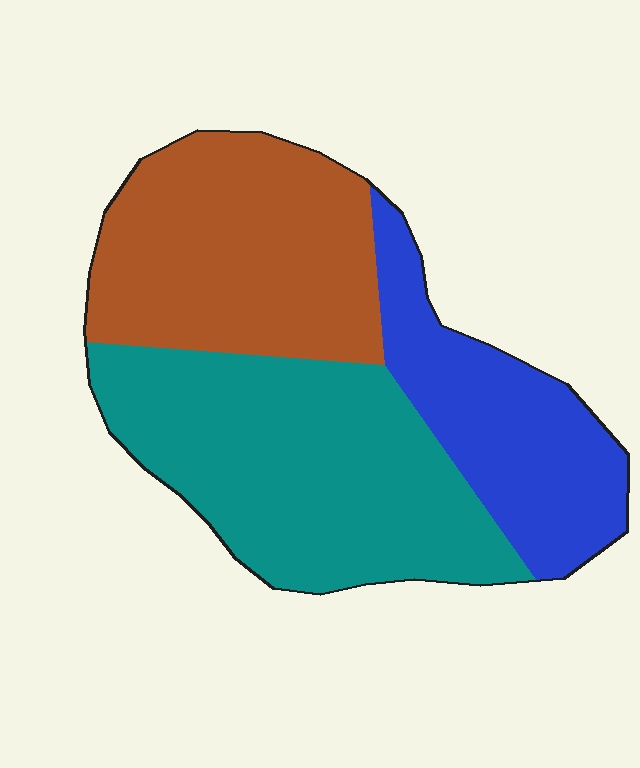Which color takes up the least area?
Blue, at roughly 25%.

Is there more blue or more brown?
Brown.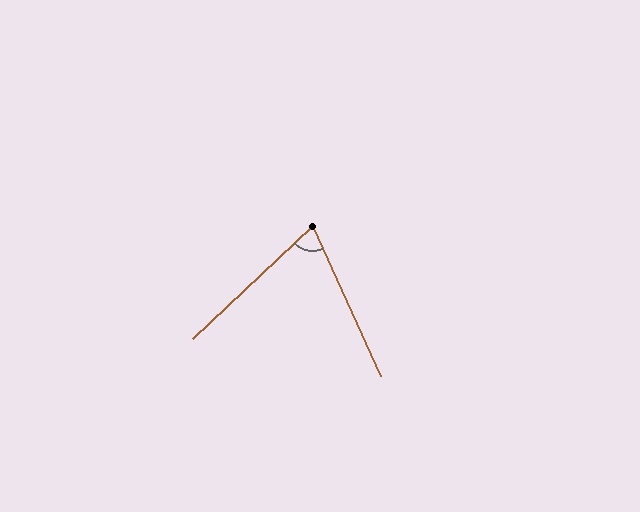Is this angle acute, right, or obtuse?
It is acute.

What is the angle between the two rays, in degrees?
Approximately 71 degrees.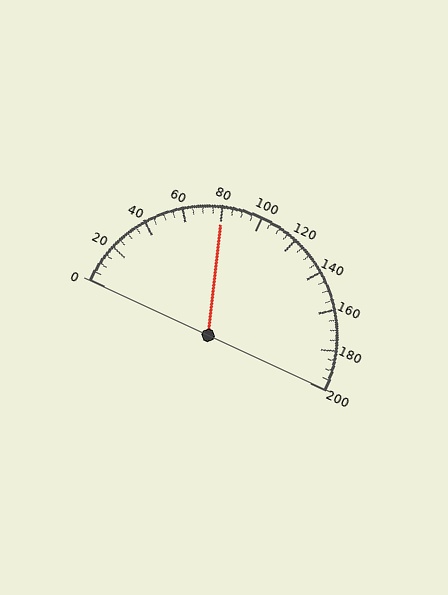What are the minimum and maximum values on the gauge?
The gauge ranges from 0 to 200.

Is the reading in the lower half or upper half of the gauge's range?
The reading is in the lower half of the range (0 to 200).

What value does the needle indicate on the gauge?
The needle indicates approximately 80.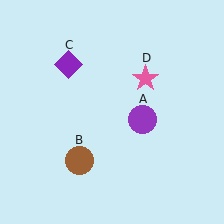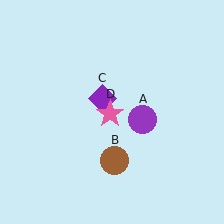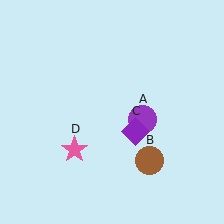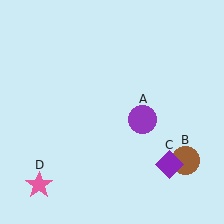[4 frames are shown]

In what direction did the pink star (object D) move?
The pink star (object D) moved down and to the left.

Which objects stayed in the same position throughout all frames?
Purple circle (object A) remained stationary.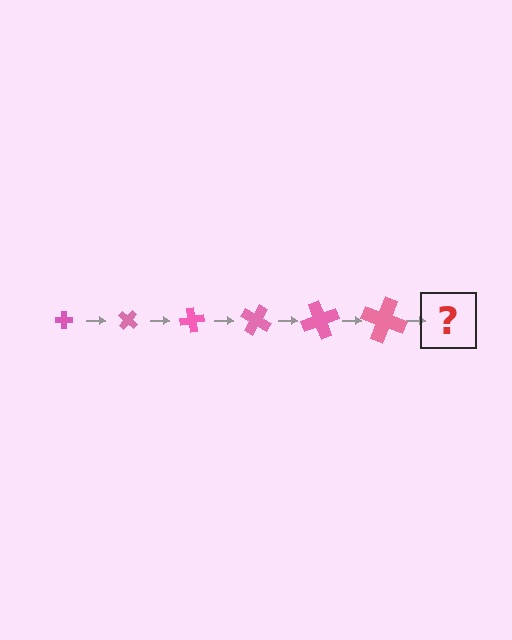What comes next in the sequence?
The next element should be a cross, larger than the previous one and rotated 240 degrees from the start.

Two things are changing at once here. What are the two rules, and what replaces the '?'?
The two rules are that the cross grows larger each step and it rotates 40 degrees each step. The '?' should be a cross, larger than the previous one and rotated 240 degrees from the start.